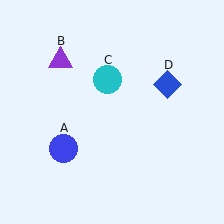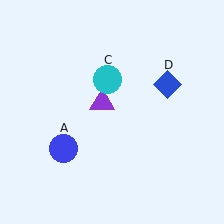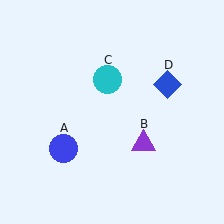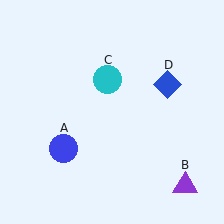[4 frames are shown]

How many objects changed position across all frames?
1 object changed position: purple triangle (object B).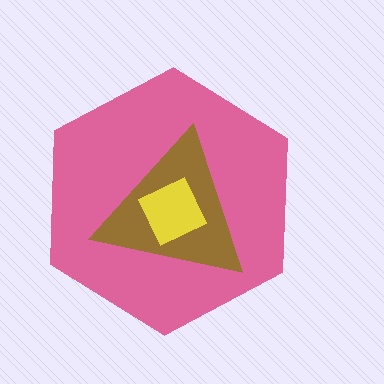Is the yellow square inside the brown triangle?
Yes.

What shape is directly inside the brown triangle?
The yellow square.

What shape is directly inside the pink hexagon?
The brown triangle.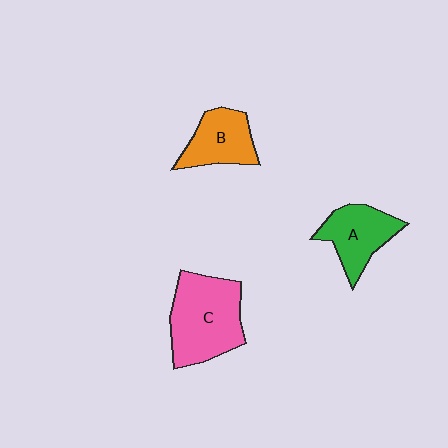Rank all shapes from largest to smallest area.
From largest to smallest: C (pink), A (green), B (orange).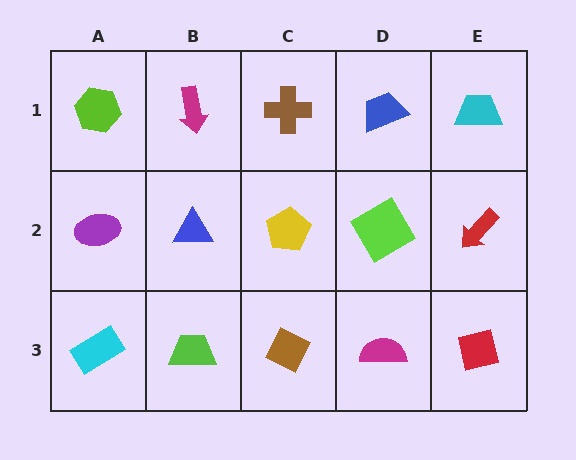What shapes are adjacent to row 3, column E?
A red arrow (row 2, column E), a magenta semicircle (row 3, column D).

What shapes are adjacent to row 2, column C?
A brown cross (row 1, column C), a brown diamond (row 3, column C), a blue triangle (row 2, column B), a lime diamond (row 2, column D).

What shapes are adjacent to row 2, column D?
A blue trapezoid (row 1, column D), a magenta semicircle (row 3, column D), a yellow pentagon (row 2, column C), a red arrow (row 2, column E).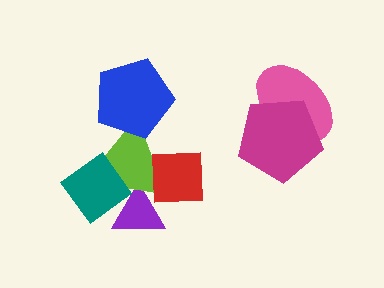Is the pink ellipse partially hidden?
Yes, it is partially covered by another shape.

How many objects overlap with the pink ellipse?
1 object overlaps with the pink ellipse.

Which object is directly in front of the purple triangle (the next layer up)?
The lime triangle is directly in front of the purple triangle.